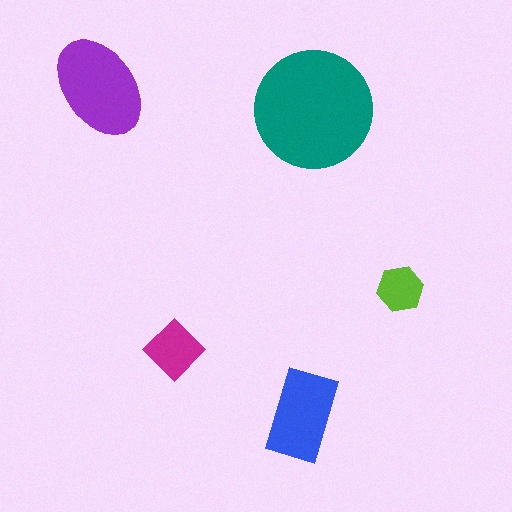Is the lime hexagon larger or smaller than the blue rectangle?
Smaller.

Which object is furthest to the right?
The lime hexagon is rightmost.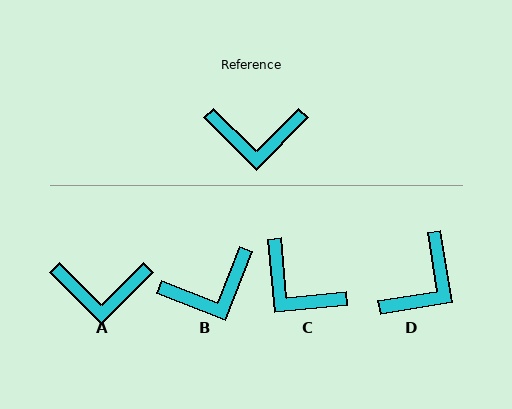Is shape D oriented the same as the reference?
No, it is off by about 54 degrees.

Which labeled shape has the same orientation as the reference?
A.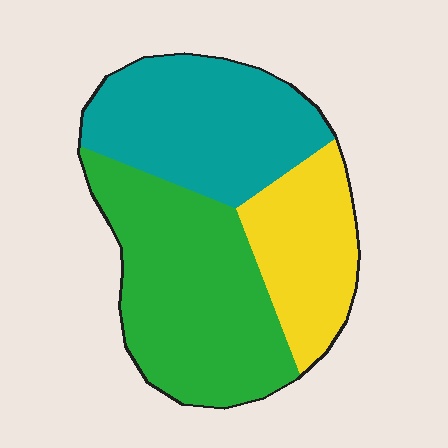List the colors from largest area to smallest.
From largest to smallest: green, teal, yellow.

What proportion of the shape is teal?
Teal covers roughly 35% of the shape.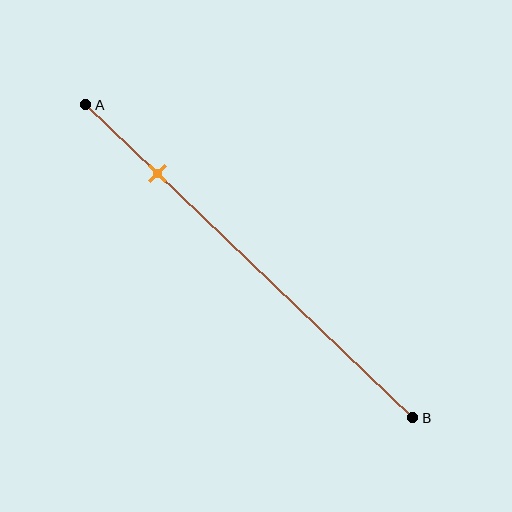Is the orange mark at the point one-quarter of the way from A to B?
No, the mark is at about 20% from A, not at the 25% one-quarter point.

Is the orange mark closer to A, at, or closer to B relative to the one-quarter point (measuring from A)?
The orange mark is closer to point A than the one-quarter point of segment AB.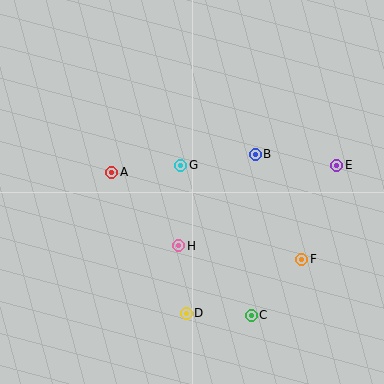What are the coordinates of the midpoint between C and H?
The midpoint between C and H is at (215, 280).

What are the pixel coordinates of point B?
Point B is at (255, 154).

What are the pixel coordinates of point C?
Point C is at (251, 315).